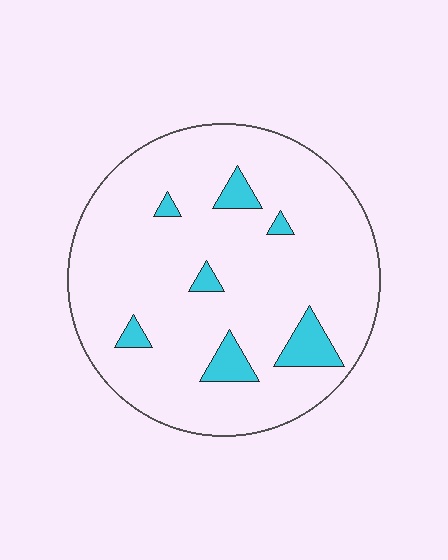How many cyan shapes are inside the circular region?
7.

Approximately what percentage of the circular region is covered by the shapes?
Approximately 10%.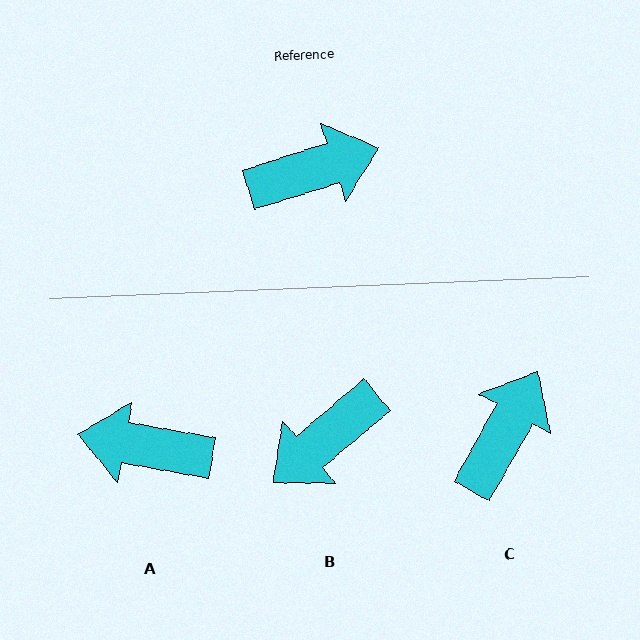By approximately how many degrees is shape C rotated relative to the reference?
Approximately 43 degrees counter-clockwise.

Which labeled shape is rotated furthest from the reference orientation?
B, about 158 degrees away.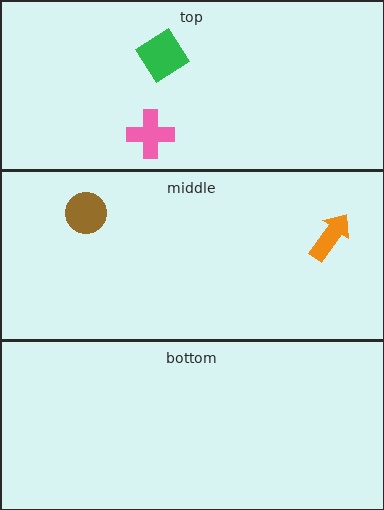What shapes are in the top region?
The pink cross, the green diamond.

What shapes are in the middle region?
The brown circle, the orange arrow.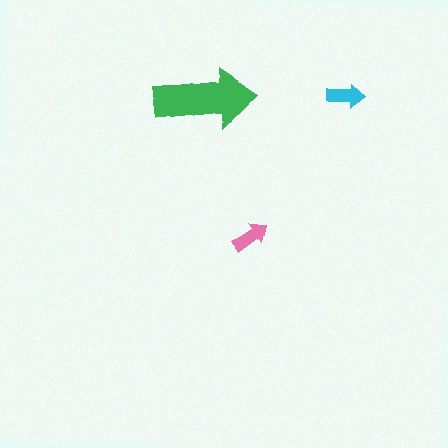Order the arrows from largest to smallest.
the green one, the cyan one, the pink one.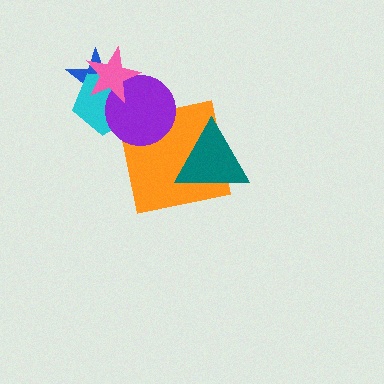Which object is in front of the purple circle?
The pink star is in front of the purple circle.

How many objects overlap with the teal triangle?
1 object overlaps with the teal triangle.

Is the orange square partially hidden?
Yes, it is partially covered by another shape.